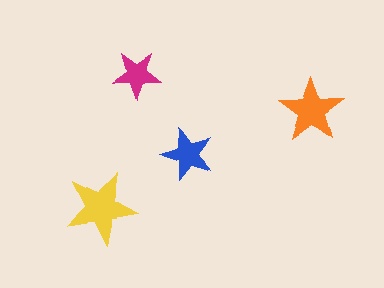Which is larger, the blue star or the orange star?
The orange one.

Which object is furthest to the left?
The yellow star is leftmost.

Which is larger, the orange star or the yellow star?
The yellow one.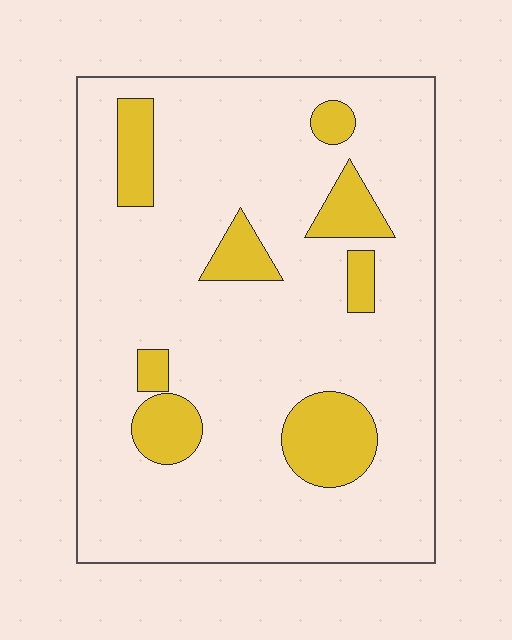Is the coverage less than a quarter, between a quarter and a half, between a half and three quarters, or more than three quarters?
Less than a quarter.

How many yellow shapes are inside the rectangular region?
8.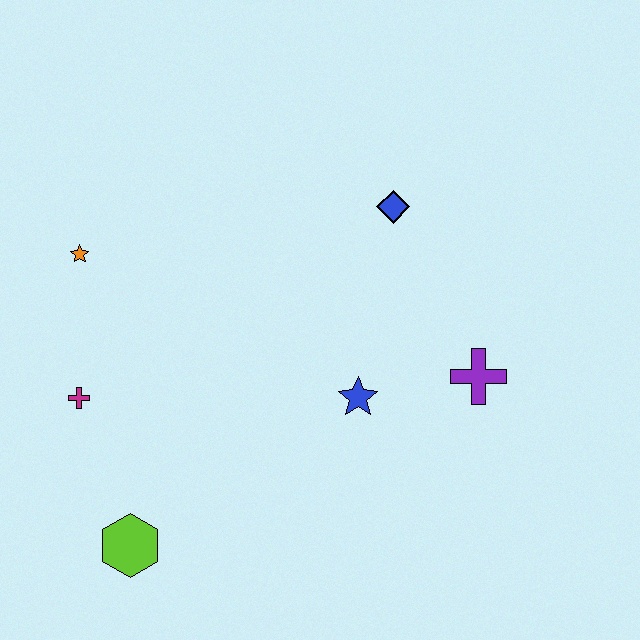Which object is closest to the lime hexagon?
The magenta cross is closest to the lime hexagon.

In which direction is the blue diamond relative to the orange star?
The blue diamond is to the right of the orange star.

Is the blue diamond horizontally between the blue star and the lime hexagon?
No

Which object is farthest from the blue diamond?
The lime hexagon is farthest from the blue diamond.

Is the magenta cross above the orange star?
No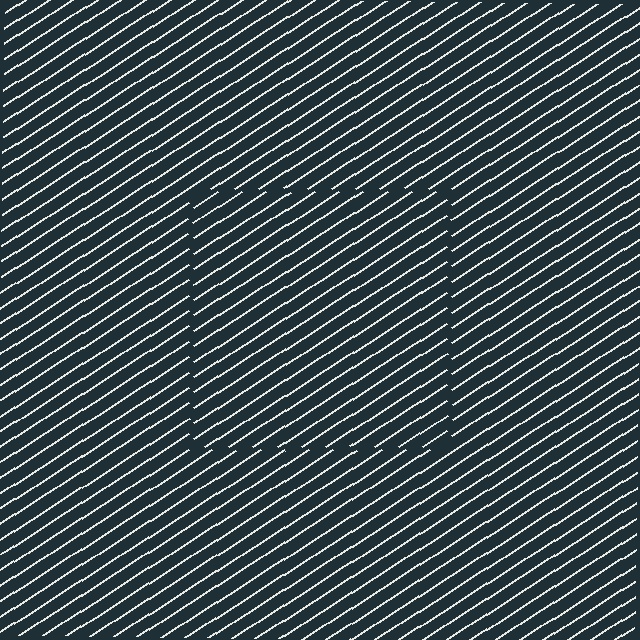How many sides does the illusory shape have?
4 sides — the line-ends trace a square.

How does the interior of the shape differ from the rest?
The interior of the shape contains the same grating, shifted by half a period — the contour is defined by the phase discontinuity where line-ends from the inner and outer gratings abut.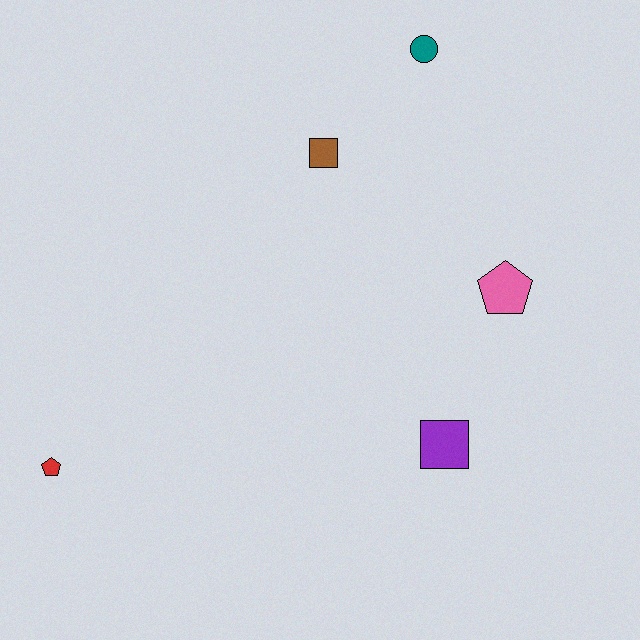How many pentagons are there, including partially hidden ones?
There are 2 pentagons.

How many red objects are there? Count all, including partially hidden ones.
There is 1 red object.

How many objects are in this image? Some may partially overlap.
There are 5 objects.